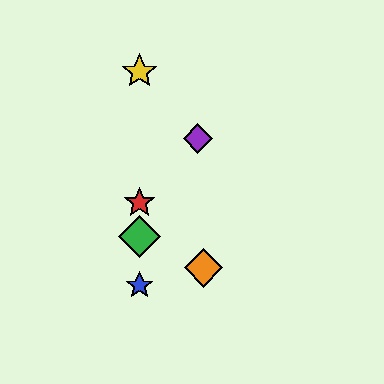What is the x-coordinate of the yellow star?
The yellow star is at x≈139.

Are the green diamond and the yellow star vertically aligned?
Yes, both are at x≈139.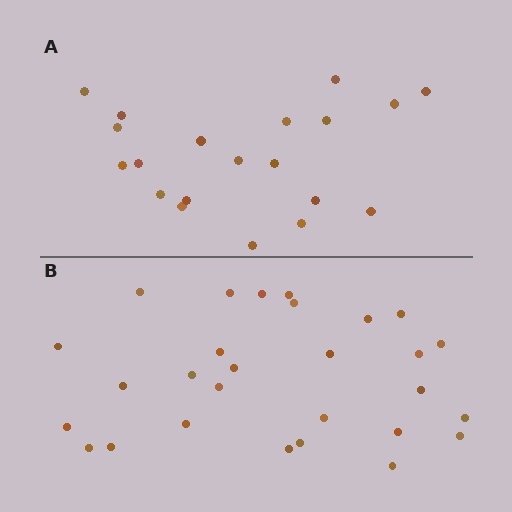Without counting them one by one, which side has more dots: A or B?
Region B (the bottom region) has more dots.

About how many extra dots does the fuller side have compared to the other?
Region B has roughly 8 or so more dots than region A.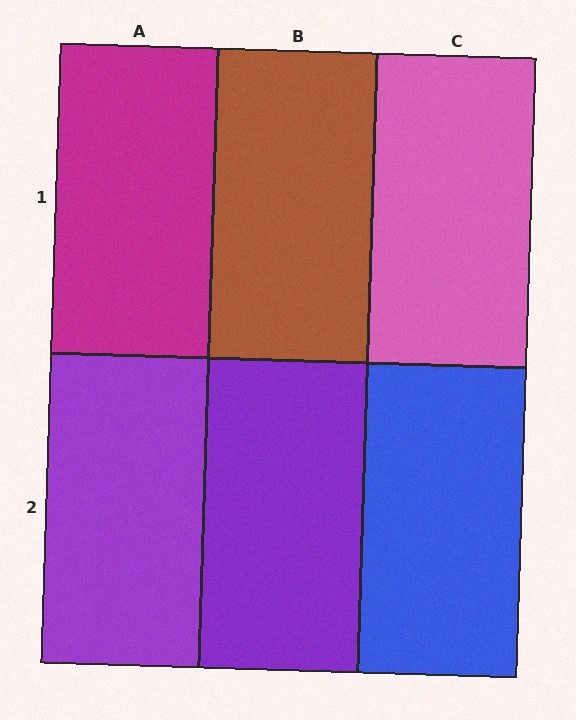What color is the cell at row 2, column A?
Purple.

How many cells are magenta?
1 cell is magenta.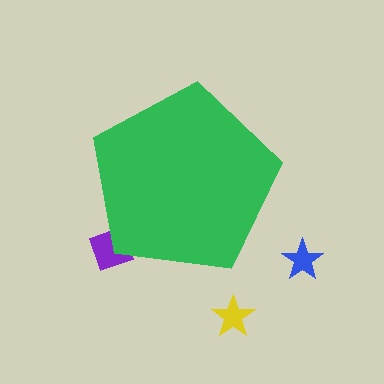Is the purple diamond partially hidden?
Yes, the purple diamond is partially hidden behind the green pentagon.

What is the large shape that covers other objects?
A green pentagon.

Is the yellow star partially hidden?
No, the yellow star is fully visible.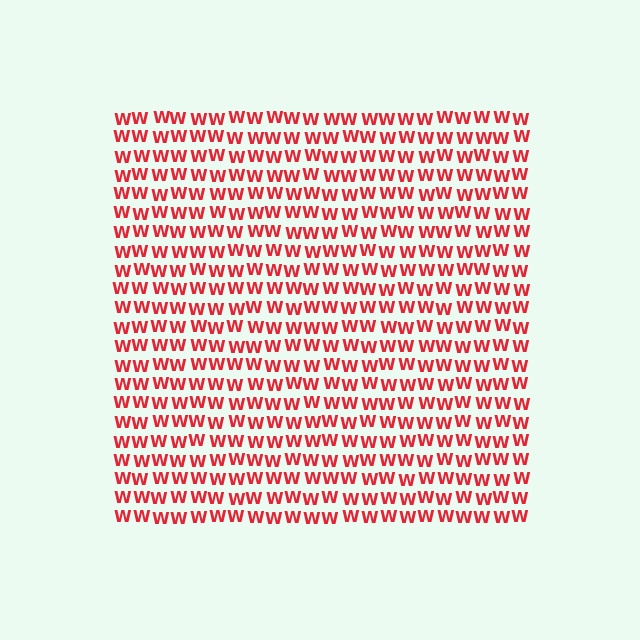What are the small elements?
The small elements are letter W's.